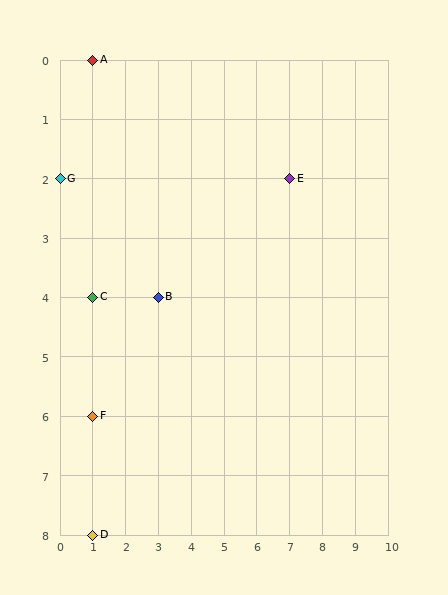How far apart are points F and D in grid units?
Points F and D are 2 rows apart.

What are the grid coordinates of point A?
Point A is at grid coordinates (1, 0).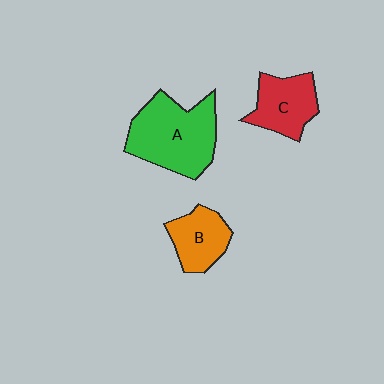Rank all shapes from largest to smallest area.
From largest to smallest: A (green), C (red), B (orange).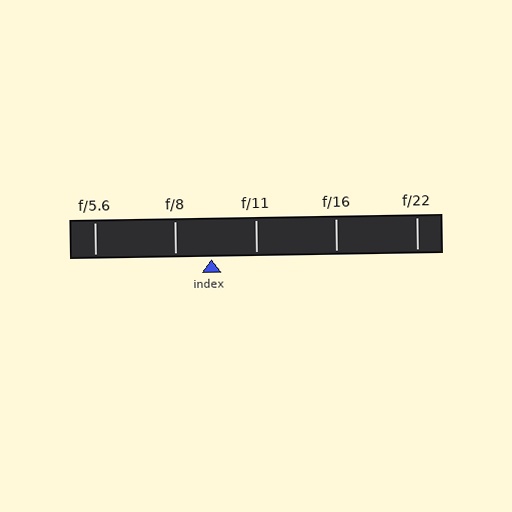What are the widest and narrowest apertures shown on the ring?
The widest aperture shown is f/5.6 and the narrowest is f/22.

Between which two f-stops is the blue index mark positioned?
The index mark is between f/8 and f/11.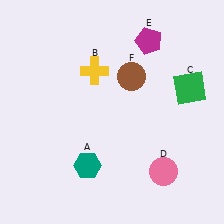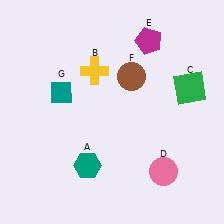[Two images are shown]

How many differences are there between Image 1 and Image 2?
There is 1 difference between the two images.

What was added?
A teal diamond (G) was added in Image 2.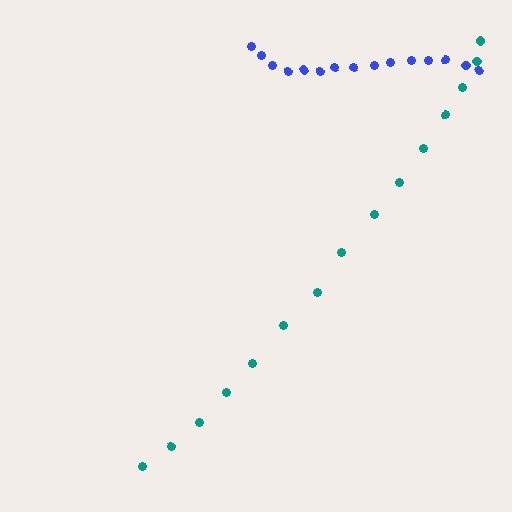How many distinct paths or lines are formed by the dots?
There are 2 distinct paths.